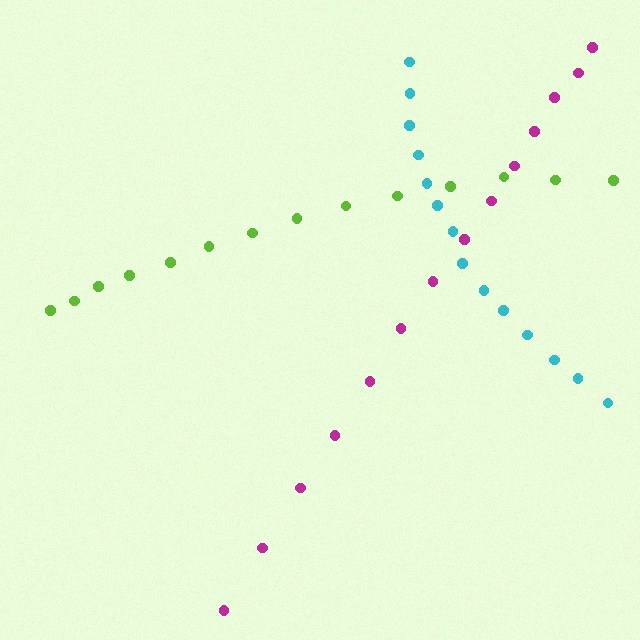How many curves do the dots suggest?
There are 3 distinct paths.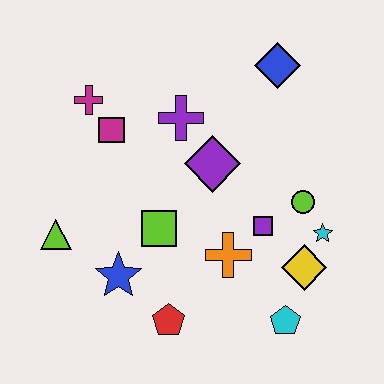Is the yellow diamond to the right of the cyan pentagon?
Yes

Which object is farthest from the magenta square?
The cyan pentagon is farthest from the magenta square.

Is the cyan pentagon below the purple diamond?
Yes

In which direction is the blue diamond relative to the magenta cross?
The blue diamond is to the right of the magenta cross.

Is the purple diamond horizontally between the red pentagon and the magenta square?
No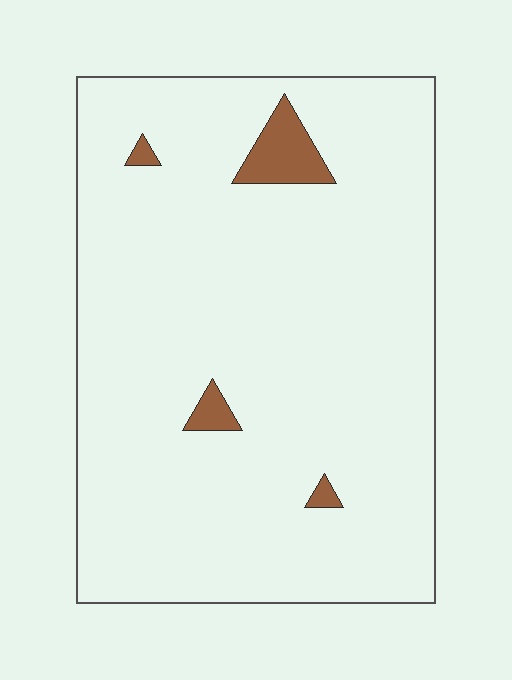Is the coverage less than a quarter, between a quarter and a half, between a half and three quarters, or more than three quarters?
Less than a quarter.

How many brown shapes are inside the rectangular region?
4.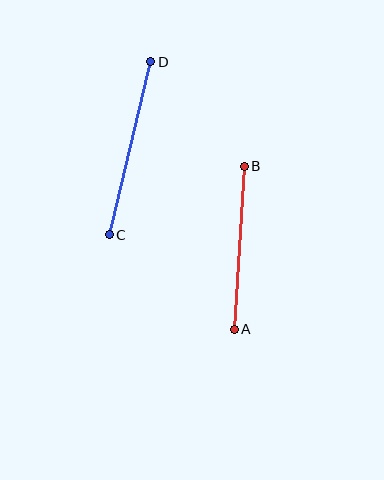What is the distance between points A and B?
The distance is approximately 164 pixels.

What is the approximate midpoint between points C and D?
The midpoint is at approximately (130, 148) pixels.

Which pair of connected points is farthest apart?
Points C and D are farthest apart.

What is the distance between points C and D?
The distance is approximately 178 pixels.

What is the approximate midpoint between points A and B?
The midpoint is at approximately (239, 248) pixels.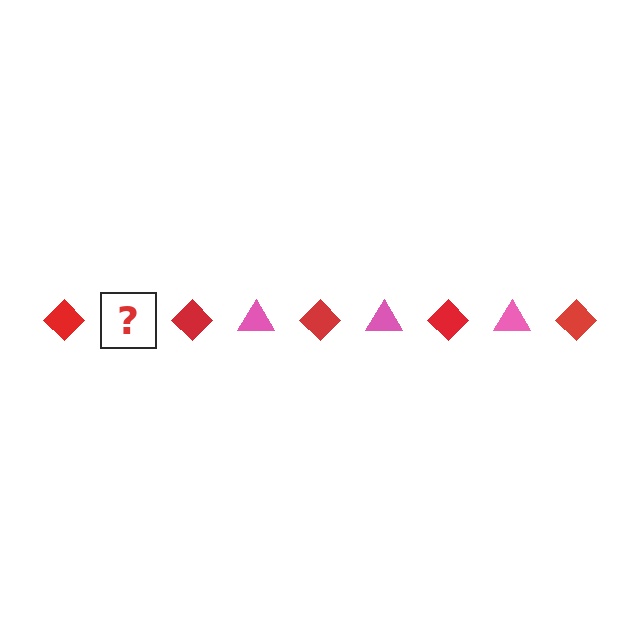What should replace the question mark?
The question mark should be replaced with a pink triangle.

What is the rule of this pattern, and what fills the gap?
The rule is that the pattern alternates between red diamond and pink triangle. The gap should be filled with a pink triangle.